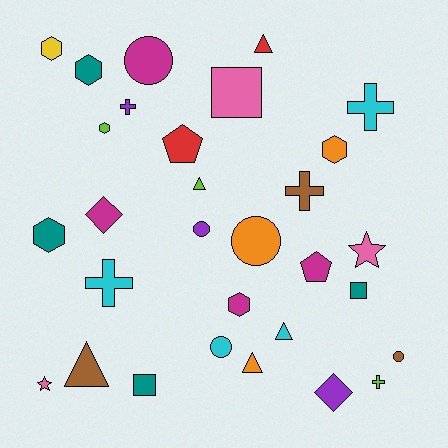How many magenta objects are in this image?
There are 4 magenta objects.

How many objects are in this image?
There are 30 objects.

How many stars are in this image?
There are 2 stars.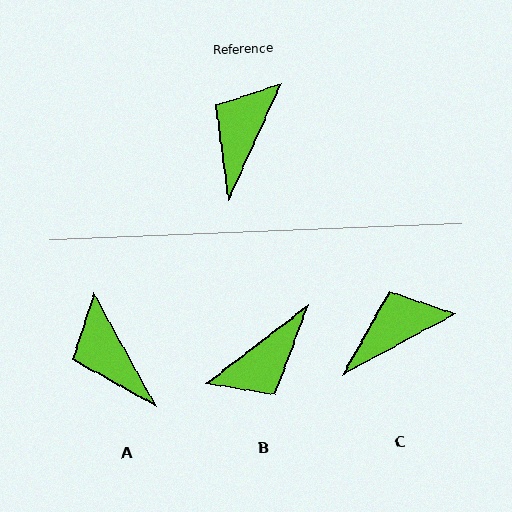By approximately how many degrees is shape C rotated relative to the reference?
Approximately 37 degrees clockwise.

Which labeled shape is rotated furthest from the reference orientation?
B, about 152 degrees away.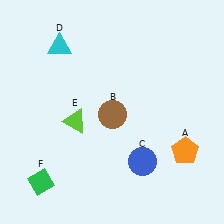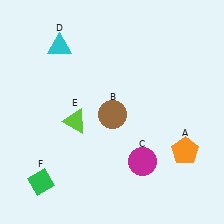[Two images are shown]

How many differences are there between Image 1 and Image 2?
There is 1 difference between the two images.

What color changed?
The circle (C) changed from blue in Image 1 to magenta in Image 2.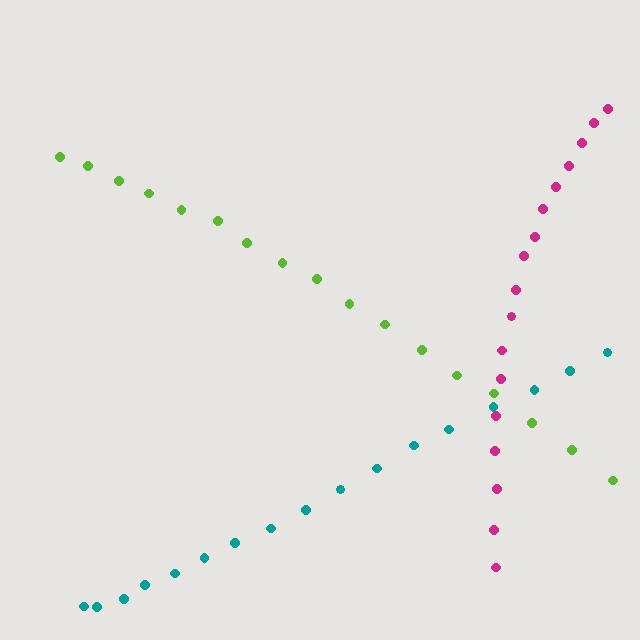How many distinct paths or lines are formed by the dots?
There are 3 distinct paths.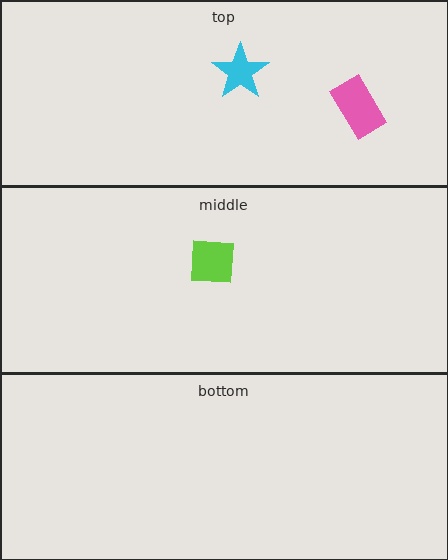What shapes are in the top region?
The cyan star, the pink rectangle.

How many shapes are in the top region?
2.